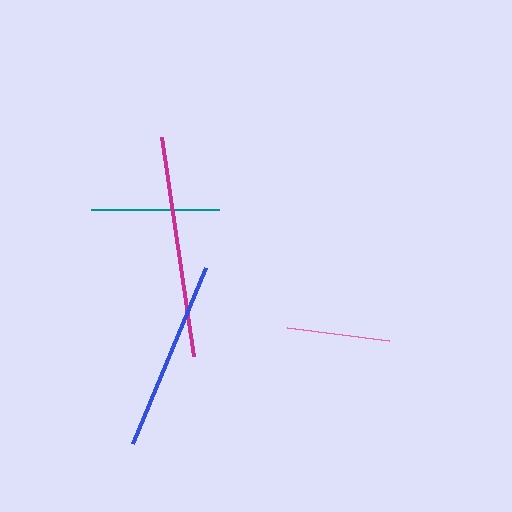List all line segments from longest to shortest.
From longest to shortest: magenta, blue, teal, pink.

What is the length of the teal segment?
The teal segment is approximately 127 pixels long.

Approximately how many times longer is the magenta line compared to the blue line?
The magenta line is approximately 1.2 times the length of the blue line.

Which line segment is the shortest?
The pink line is the shortest at approximately 103 pixels.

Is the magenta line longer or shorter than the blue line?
The magenta line is longer than the blue line.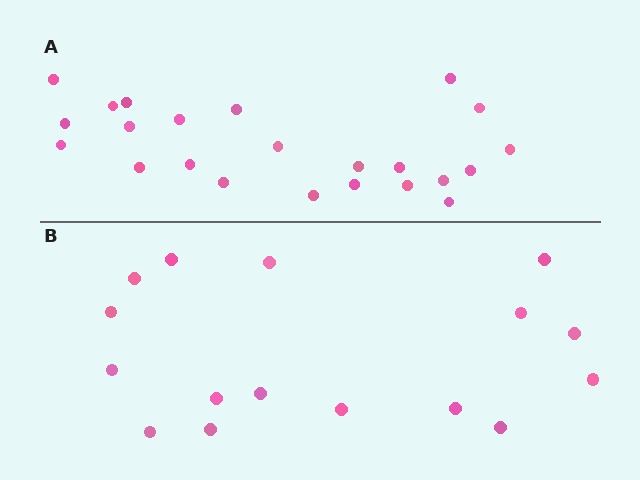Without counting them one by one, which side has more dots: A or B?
Region A (the top region) has more dots.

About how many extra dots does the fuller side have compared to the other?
Region A has roughly 8 or so more dots than region B.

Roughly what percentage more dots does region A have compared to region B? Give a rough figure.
About 45% more.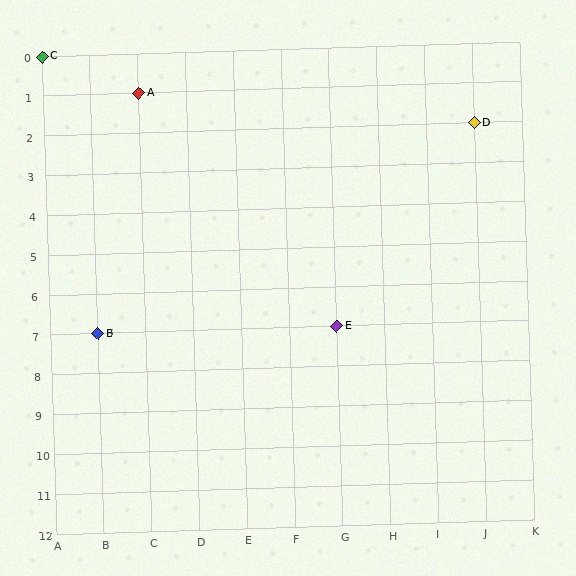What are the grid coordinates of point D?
Point D is at grid coordinates (J, 2).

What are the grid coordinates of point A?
Point A is at grid coordinates (C, 1).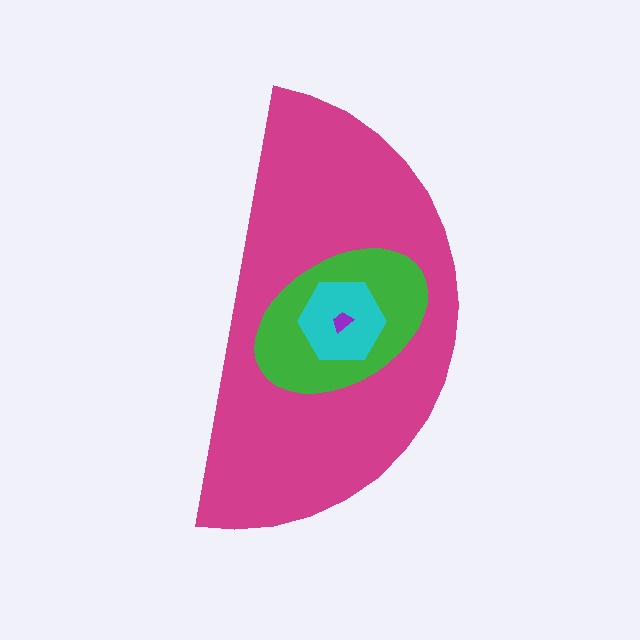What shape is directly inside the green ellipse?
The cyan hexagon.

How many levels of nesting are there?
4.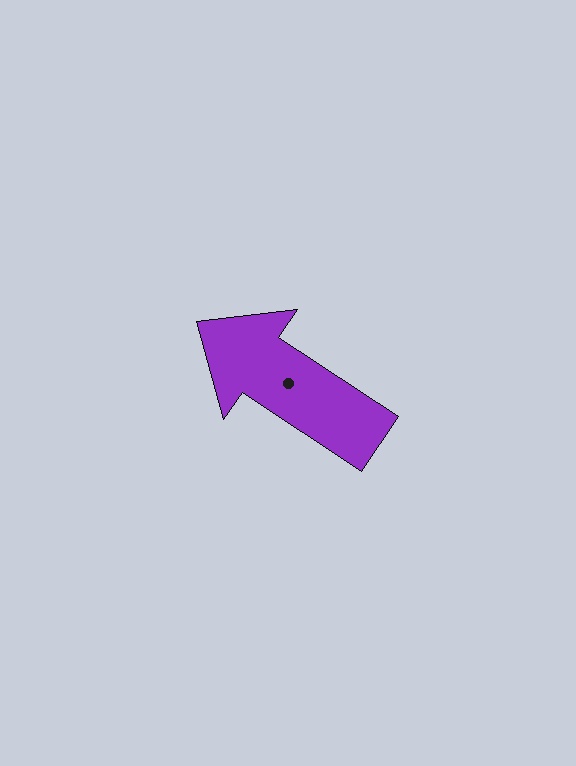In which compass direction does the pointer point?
Northwest.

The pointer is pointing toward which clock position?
Roughly 10 o'clock.